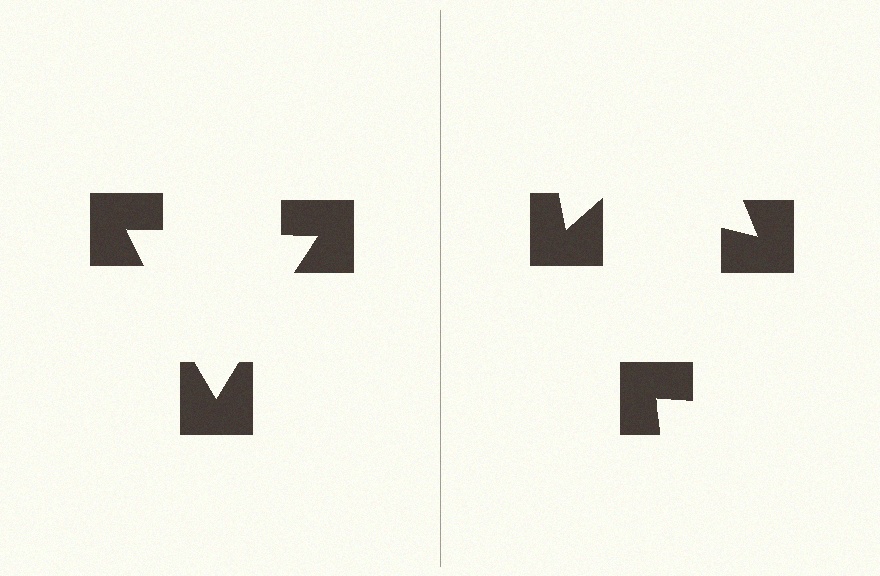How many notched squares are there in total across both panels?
6 — 3 on each side.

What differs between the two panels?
The notched squares are positioned identically on both sides; only the wedge orientations differ. On the left they align to a triangle; on the right they are misaligned.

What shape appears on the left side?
An illusory triangle.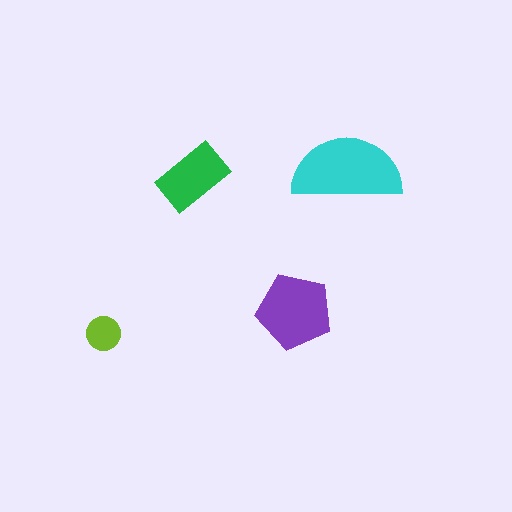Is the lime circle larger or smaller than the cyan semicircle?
Smaller.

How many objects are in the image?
There are 4 objects in the image.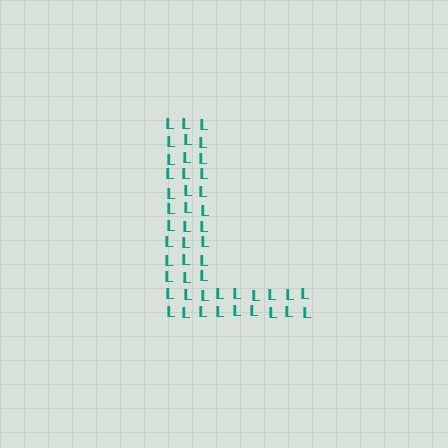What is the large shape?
The large shape is the letter L.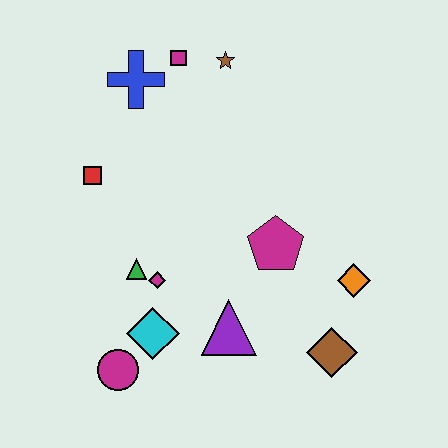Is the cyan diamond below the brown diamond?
No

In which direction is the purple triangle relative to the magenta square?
The purple triangle is below the magenta square.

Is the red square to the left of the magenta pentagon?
Yes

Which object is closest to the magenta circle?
The cyan diamond is closest to the magenta circle.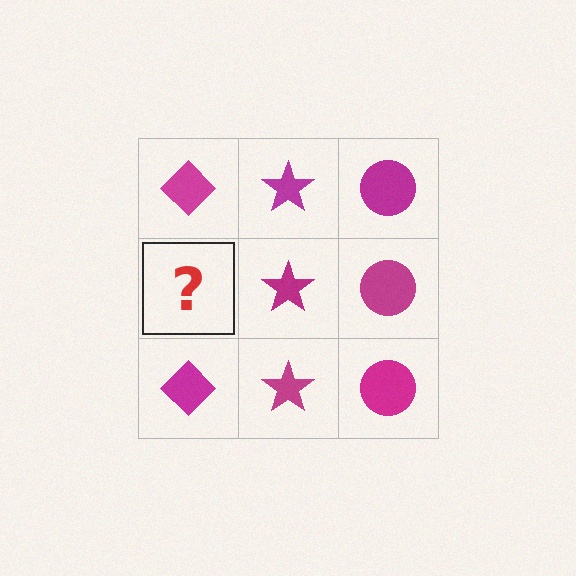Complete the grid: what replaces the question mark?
The question mark should be replaced with a magenta diamond.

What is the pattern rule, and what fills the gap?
The rule is that each column has a consistent shape. The gap should be filled with a magenta diamond.